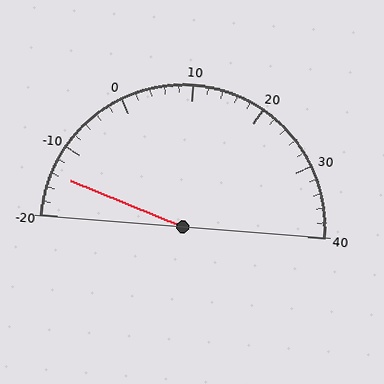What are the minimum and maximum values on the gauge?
The gauge ranges from -20 to 40.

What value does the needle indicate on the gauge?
The needle indicates approximately -14.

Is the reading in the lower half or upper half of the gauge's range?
The reading is in the lower half of the range (-20 to 40).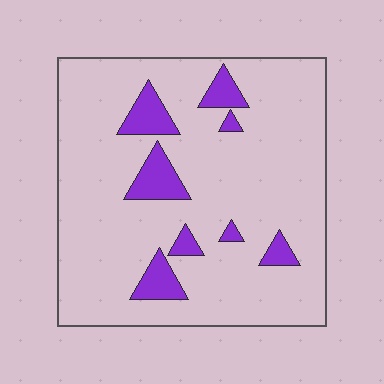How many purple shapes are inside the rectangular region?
8.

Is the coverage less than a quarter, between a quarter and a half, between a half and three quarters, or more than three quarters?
Less than a quarter.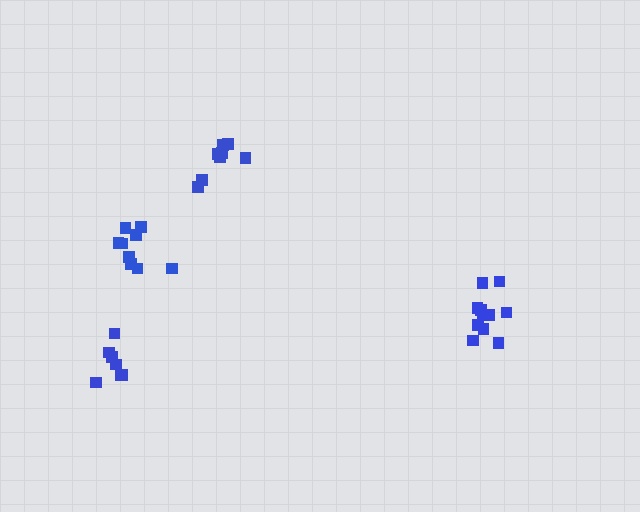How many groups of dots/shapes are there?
There are 4 groups.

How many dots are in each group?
Group 1: 9 dots, Group 2: 8 dots, Group 3: 7 dots, Group 4: 11 dots (35 total).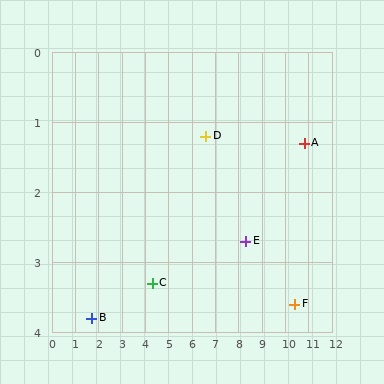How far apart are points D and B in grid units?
Points D and B are about 5.5 grid units apart.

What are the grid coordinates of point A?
Point A is at approximately (10.8, 1.3).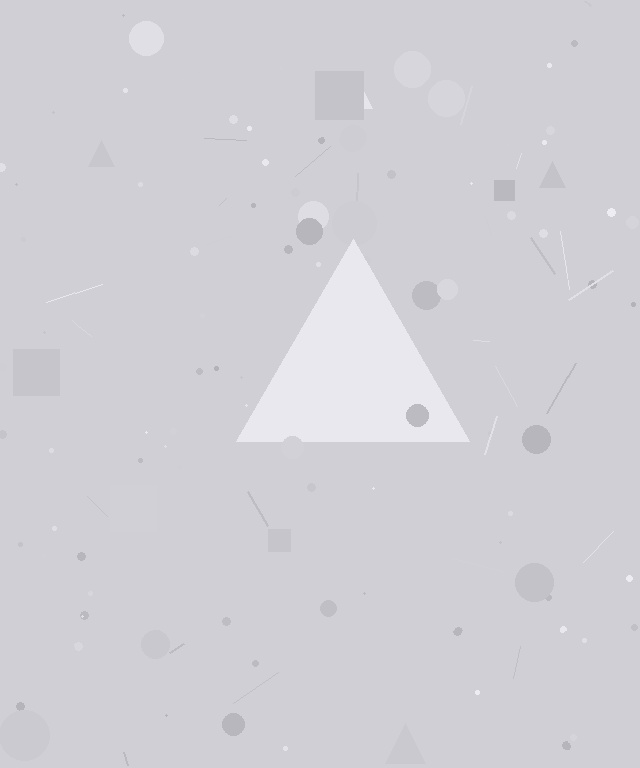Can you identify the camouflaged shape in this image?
The camouflaged shape is a triangle.